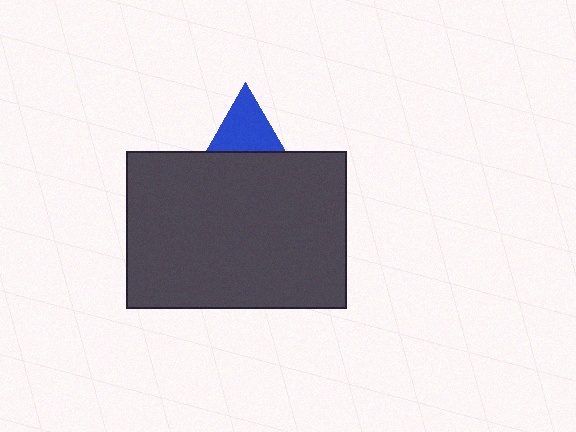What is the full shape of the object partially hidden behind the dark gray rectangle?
The partially hidden object is a blue triangle.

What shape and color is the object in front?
The object in front is a dark gray rectangle.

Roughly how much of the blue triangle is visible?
About half of it is visible (roughly 47%).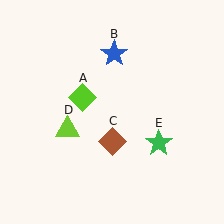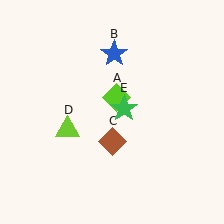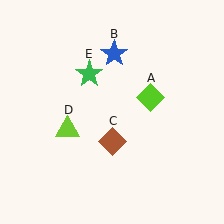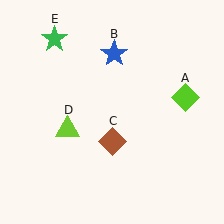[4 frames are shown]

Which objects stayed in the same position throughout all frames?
Blue star (object B) and brown diamond (object C) and lime triangle (object D) remained stationary.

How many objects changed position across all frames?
2 objects changed position: lime diamond (object A), green star (object E).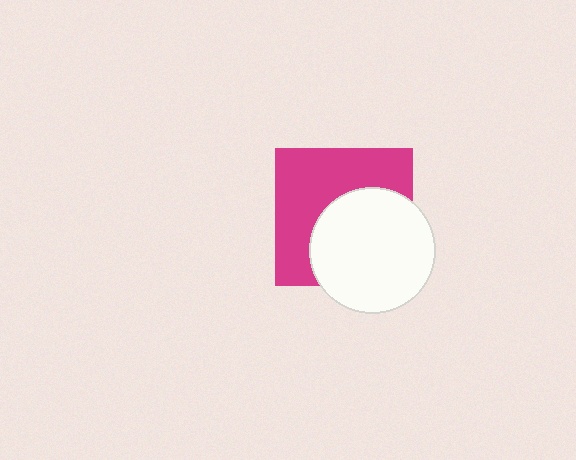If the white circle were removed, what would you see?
You would see the complete magenta square.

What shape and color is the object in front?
The object in front is a white circle.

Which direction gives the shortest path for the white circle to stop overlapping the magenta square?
Moving toward the lower-right gives the shortest separation.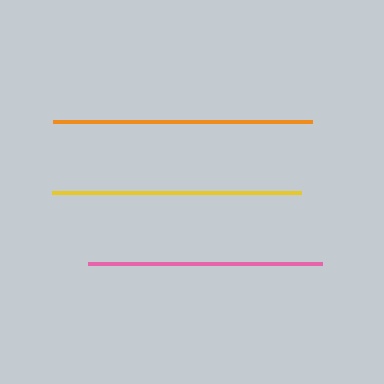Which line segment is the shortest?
The pink line is the shortest at approximately 234 pixels.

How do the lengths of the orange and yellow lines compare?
The orange and yellow lines are approximately the same length.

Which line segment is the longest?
The orange line is the longest at approximately 259 pixels.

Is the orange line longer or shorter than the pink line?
The orange line is longer than the pink line.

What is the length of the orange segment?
The orange segment is approximately 259 pixels long.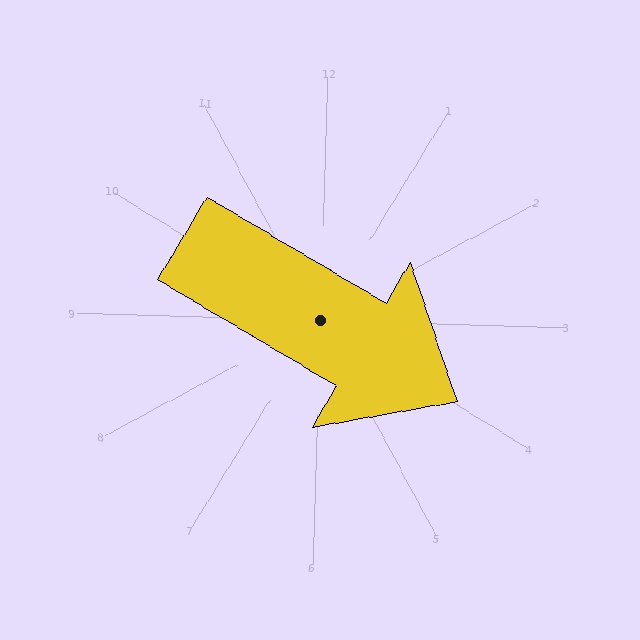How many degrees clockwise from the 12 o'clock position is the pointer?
Approximately 119 degrees.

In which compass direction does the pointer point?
Southeast.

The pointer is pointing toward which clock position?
Roughly 4 o'clock.